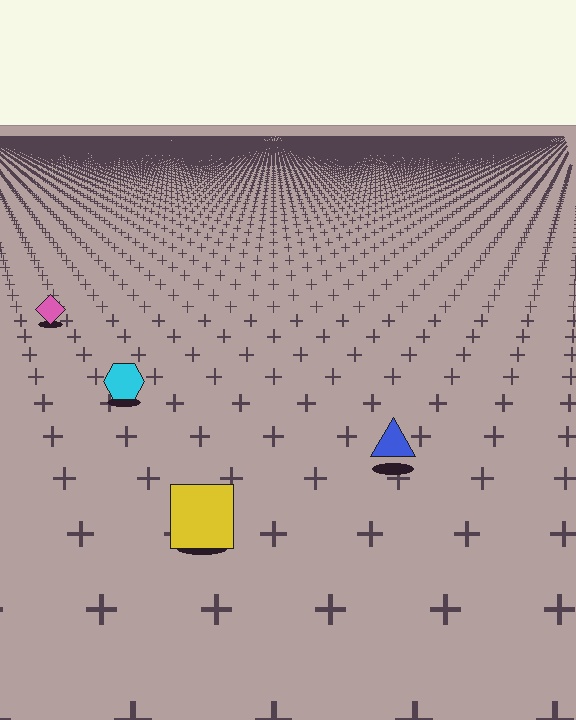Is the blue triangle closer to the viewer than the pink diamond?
Yes. The blue triangle is closer — you can tell from the texture gradient: the ground texture is coarser near it.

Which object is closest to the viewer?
The yellow square is closest. The texture marks near it are larger and more spread out.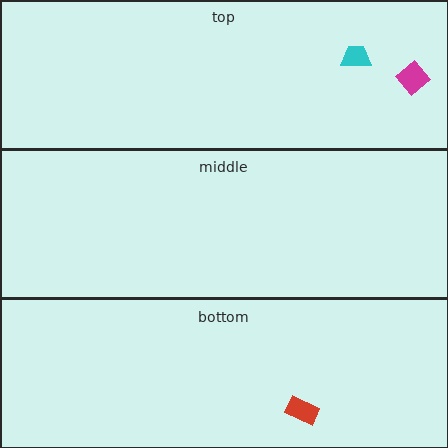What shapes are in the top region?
The cyan trapezoid, the magenta diamond.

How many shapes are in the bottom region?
1.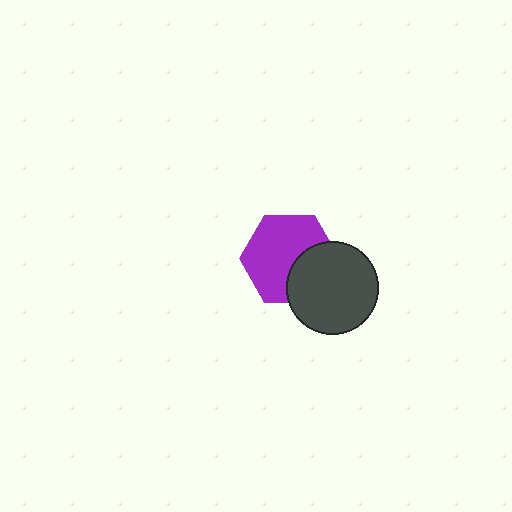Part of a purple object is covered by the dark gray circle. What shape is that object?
It is a hexagon.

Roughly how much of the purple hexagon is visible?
Most of it is visible (roughly 66%).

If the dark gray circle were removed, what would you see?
You would see the complete purple hexagon.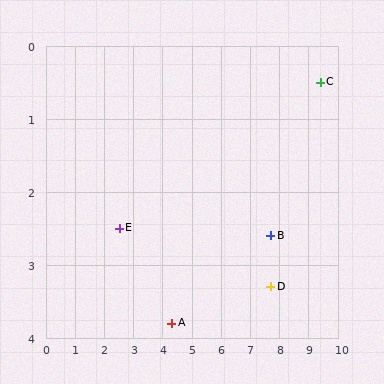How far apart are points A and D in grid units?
Points A and D are about 3.4 grid units apart.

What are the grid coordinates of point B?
Point B is at approximately (7.7, 2.6).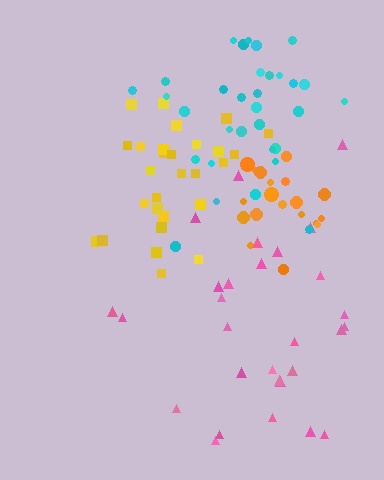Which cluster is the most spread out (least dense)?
Pink.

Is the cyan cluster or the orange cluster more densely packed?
Orange.